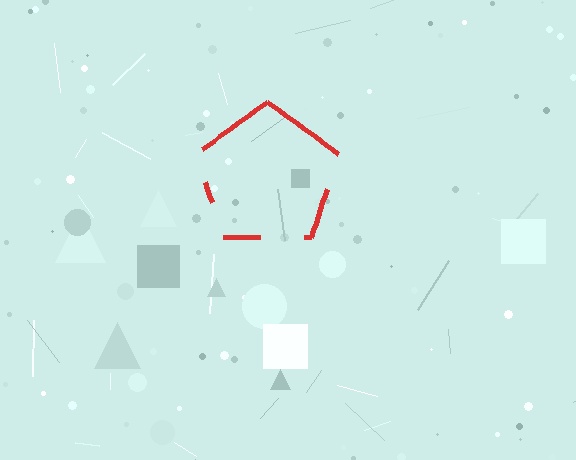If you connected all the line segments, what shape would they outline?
They would outline a pentagon.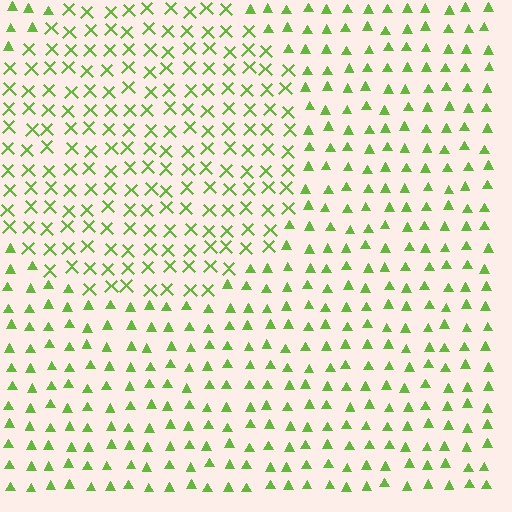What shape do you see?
I see a circle.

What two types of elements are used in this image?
The image uses X marks inside the circle region and triangles outside it.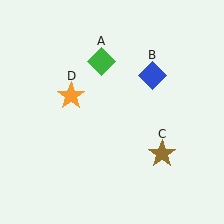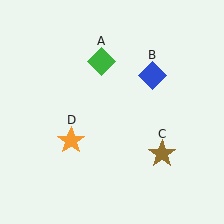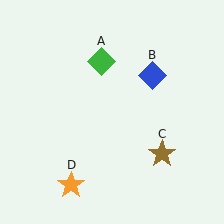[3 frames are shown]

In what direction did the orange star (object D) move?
The orange star (object D) moved down.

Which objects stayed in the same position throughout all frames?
Green diamond (object A) and blue diamond (object B) and brown star (object C) remained stationary.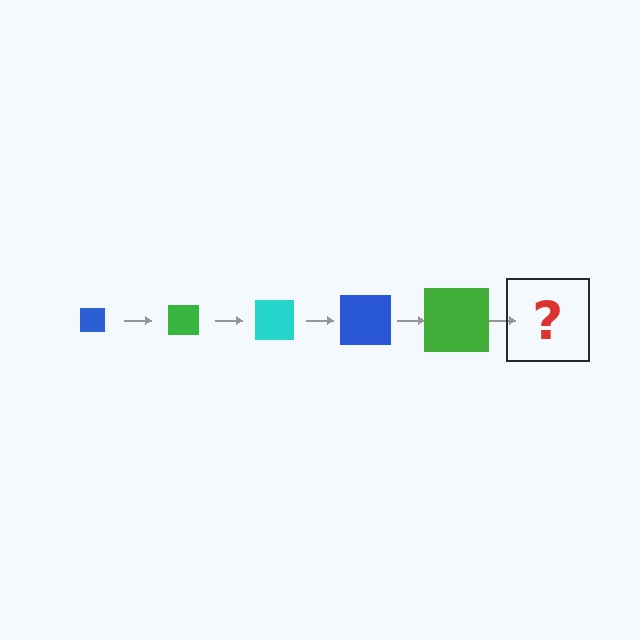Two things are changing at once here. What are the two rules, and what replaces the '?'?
The two rules are that the square grows larger each step and the color cycles through blue, green, and cyan. The '?' should be a cyan square, larger than the previous one.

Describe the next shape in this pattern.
It should be a cyan square, larger than the previous one.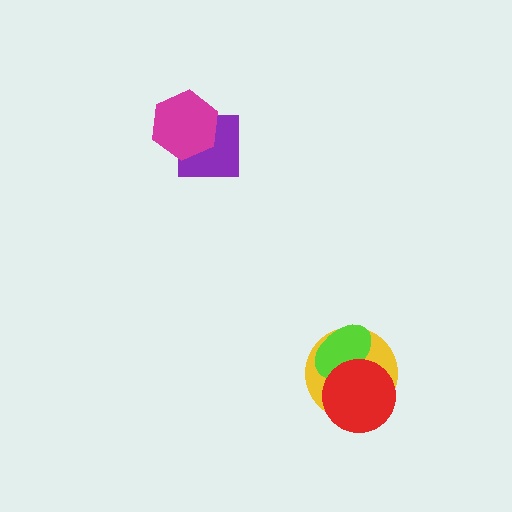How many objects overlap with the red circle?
2 objects overlap with the red circle.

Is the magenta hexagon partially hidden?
No, no other shape covers it.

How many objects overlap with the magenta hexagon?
1 object overlaps with the magenta hexagon.